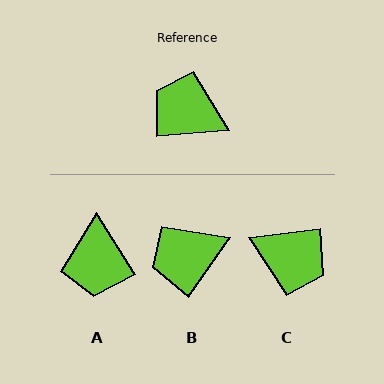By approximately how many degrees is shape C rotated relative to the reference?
Approximately 178 degrees clockwise.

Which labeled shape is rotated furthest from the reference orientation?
C, about 178 degrees away.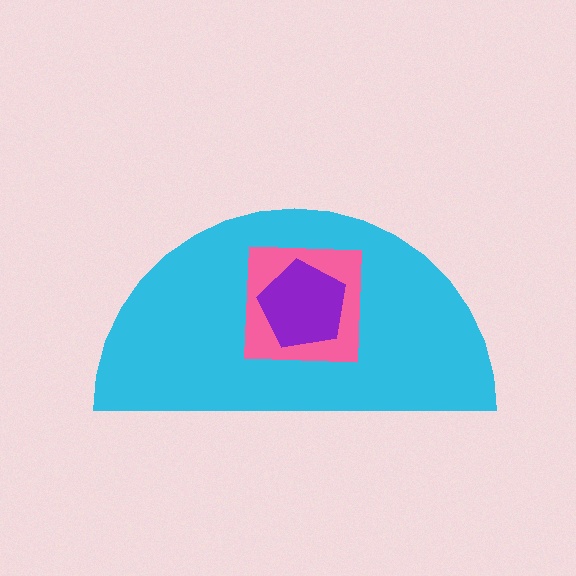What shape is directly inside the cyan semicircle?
The pink square.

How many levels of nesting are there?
3.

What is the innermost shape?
The purple pentagon.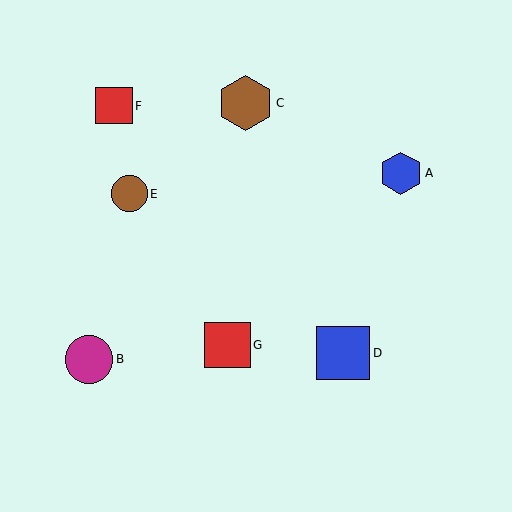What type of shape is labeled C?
Shape C is a brown hexagon.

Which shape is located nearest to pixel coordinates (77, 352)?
The magenta circle (labeled B) at (89, 359) is nearest to that location.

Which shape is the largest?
The brown hexagon (labeled C) is the largest.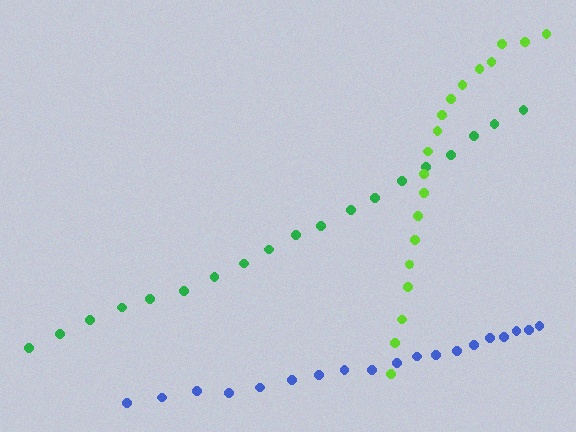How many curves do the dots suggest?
There are 3 distinct paths.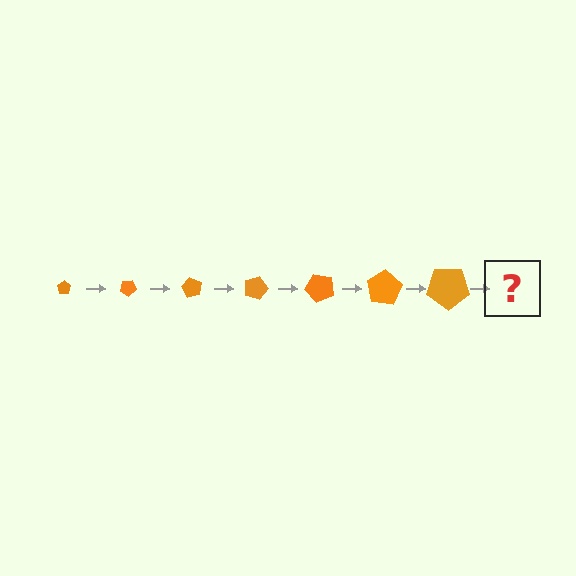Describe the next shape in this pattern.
It should be a pentagon, larger than the previous one and rotated 210 degrees from the start.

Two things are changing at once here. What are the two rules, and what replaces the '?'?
The two rules are that the pentagon grows larger each step and it rotates 30 degrees each step. The '?' should be a pentagon, larger than the previous one and rotated 210 degrees from the start.